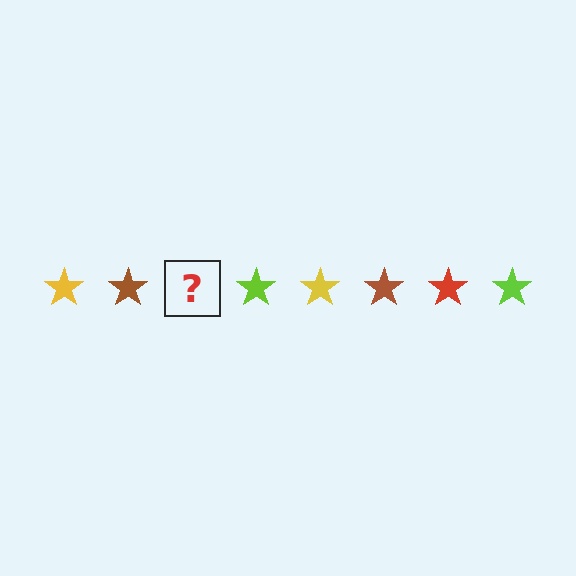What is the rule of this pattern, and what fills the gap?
The rule is that the pattern cycles through yellow, brown, red, lime stars. The gap should be filled with a red star.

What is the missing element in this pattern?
The missing element is a red star.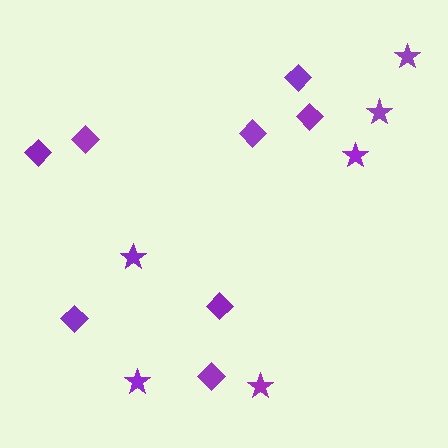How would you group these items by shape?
There are 2 groups: one group of diamonds (8) and one group of stars (6).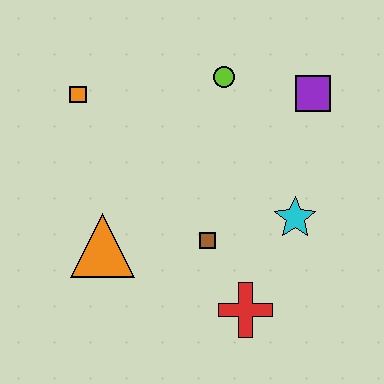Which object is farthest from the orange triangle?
The purple square is farthest from the orange triangle.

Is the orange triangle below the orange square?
Yes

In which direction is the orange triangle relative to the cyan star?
The orange triangle is to the left of the cyan star.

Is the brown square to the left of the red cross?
Yes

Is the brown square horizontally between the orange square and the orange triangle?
No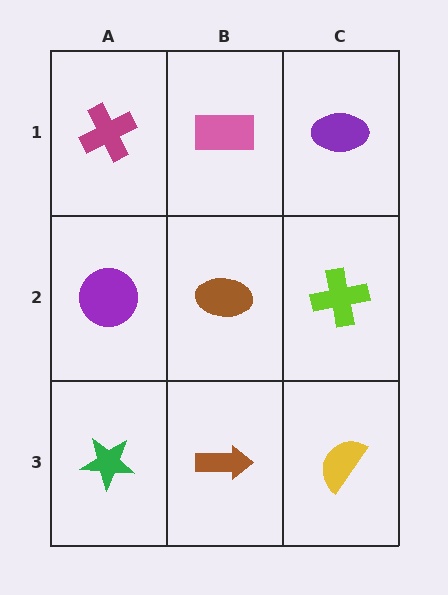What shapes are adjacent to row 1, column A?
A purple circle (row 2, column A), a pink rectangle (row 1, column B).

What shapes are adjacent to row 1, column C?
A lime cross (row 2, column C), a pink rectangle (row 1, column B).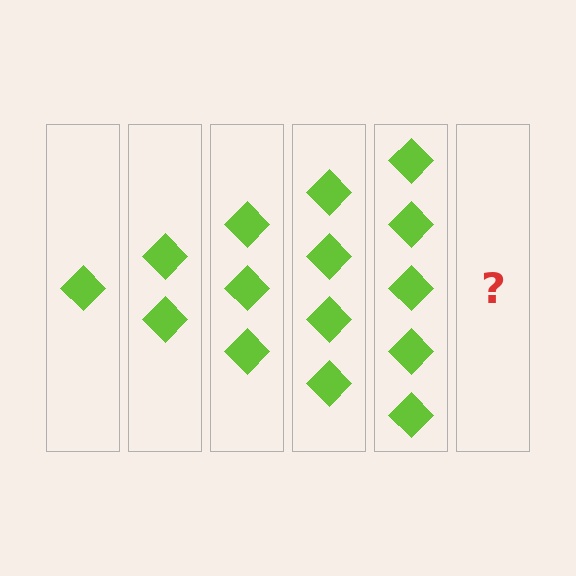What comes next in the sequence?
The next element should be 6 diamonds.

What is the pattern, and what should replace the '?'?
The pattern is that each step adds one more diamond. The '?' should be 6 diamonds.